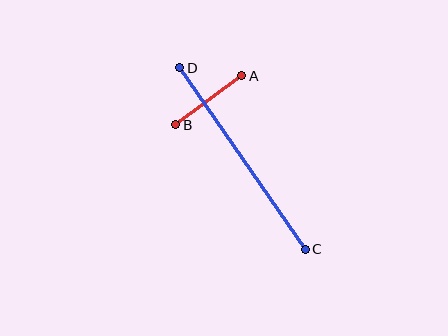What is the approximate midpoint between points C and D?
The midpoint is at approximately (243, 158) pixels.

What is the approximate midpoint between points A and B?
The midpoint is at approximately (209, 100) pixels.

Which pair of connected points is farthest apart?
Points C and D are farthest apart.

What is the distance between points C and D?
The distance is approximately 221 pixels.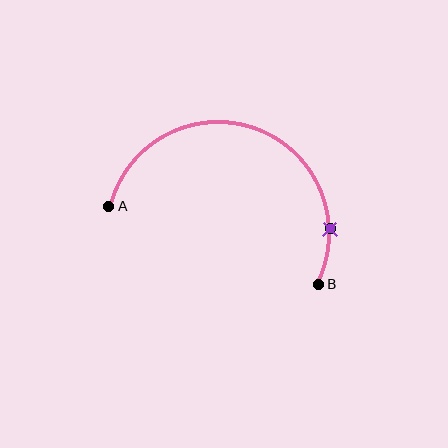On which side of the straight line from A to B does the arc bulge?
The arc bulges above the straight line connecting A and B.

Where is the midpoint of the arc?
The arc midpoint is the point on the curve farthest from the straight line joining A and B. It sits above that line.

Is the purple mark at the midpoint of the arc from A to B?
No. The purple mark lies on the arc but is closer to endpoint B. The arc midpoint would be at the point on the curve equidistant along the arc from both A and B.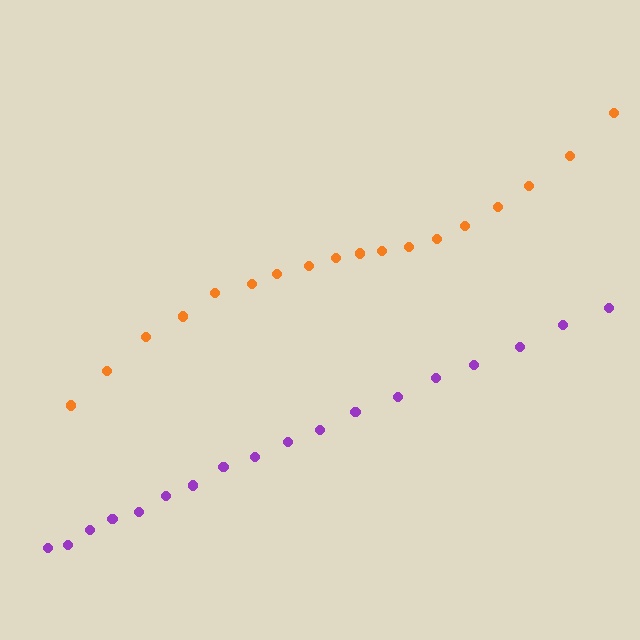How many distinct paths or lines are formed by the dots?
There are 2 distinct paths.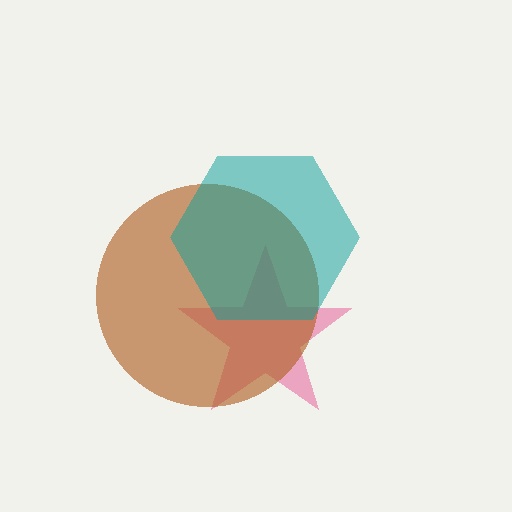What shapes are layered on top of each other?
The layered shapes are: a pink star, a brown circle, a teal hexagon.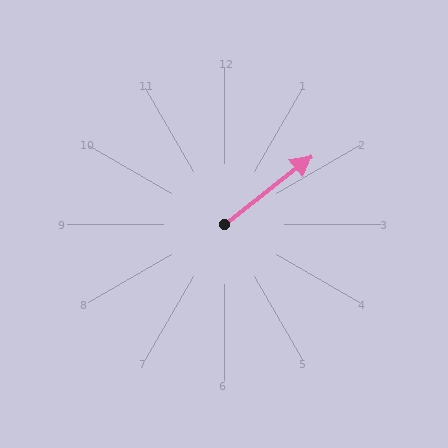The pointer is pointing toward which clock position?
Roughly 2 o'clock.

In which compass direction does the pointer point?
Northeast.